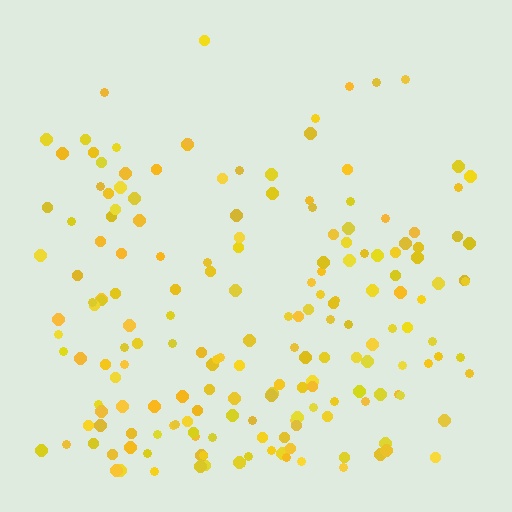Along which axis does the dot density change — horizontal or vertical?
Vertical.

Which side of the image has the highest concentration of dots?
The bottom.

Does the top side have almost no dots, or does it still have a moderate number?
Still a moderate number, just noticeably fewer than the bottom.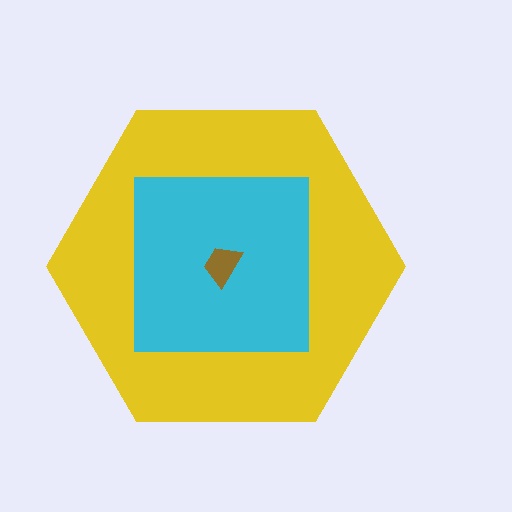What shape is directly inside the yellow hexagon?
The cyan square.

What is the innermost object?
The brown trapezoid.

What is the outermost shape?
The yellow hexagon.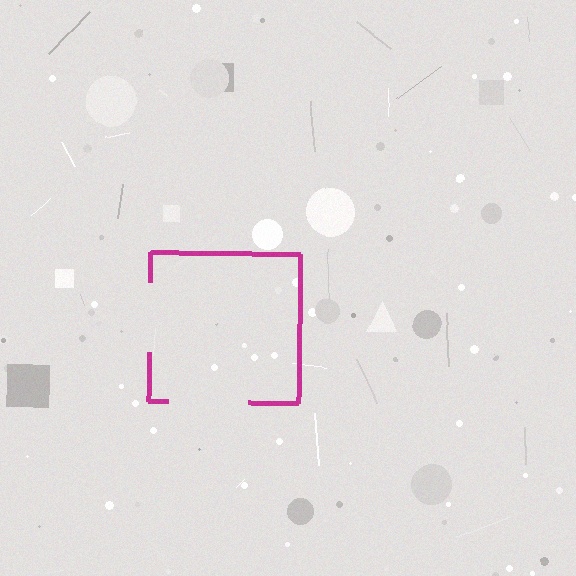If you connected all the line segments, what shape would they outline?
They would outline a square.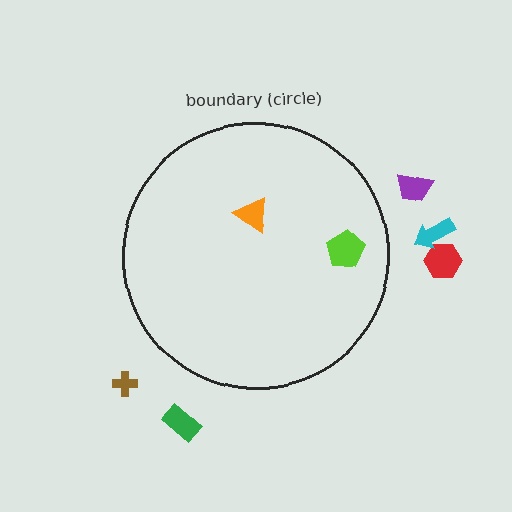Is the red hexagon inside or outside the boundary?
Outside.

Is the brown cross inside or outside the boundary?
Outside.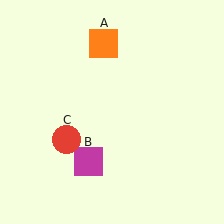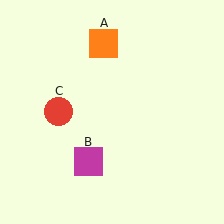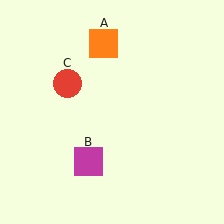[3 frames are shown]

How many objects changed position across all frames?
1 object changed position: red circle (object C).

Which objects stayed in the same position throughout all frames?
Orange square (object A) and magenta square (object B) remained stationary.